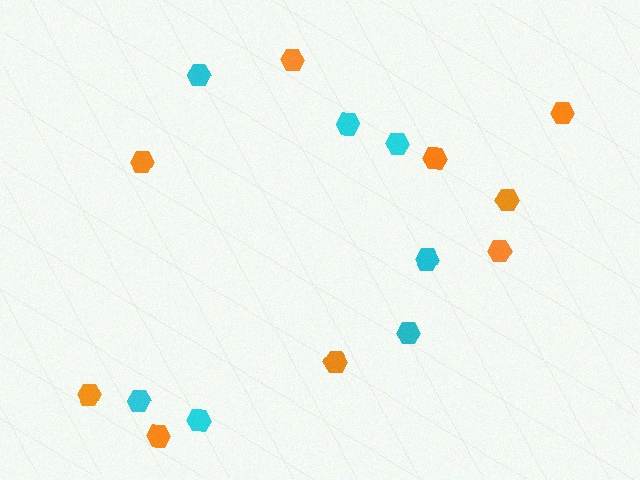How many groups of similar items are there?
There are 2 groups: one group of cyan hexagons (7) and one group of orange hexagons (9).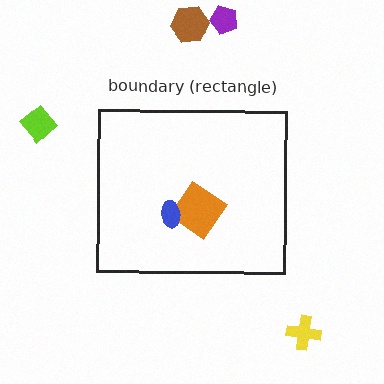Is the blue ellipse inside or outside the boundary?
Inside.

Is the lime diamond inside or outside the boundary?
Outside.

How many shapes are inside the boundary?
2 inside, 4 outside.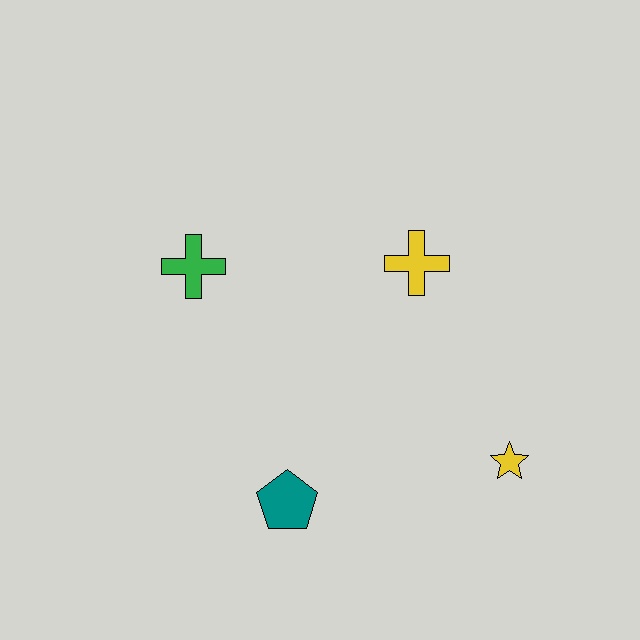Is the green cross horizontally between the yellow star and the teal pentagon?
No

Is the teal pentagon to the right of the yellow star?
No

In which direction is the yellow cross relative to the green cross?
The yellow cross is to the right of the green cross.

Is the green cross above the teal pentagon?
Yes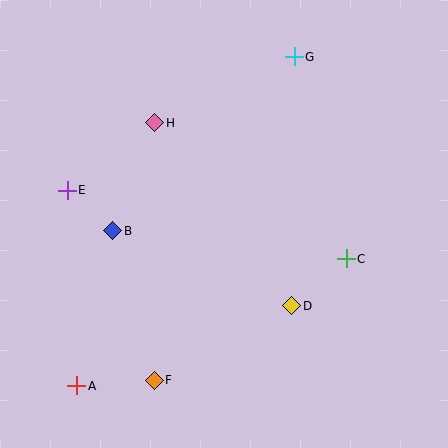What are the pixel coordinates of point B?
Point B is at (113, 231).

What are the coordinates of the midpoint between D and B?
The midpoint between D and B is at (202, 268).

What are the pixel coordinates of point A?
Point A is at (77, 386).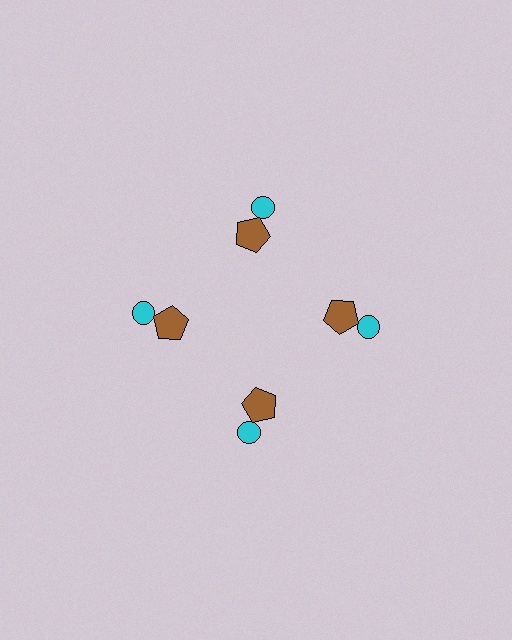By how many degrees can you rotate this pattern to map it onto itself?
The pattern maps onto itself every 90 degrees of rotation.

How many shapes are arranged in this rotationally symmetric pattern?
There are 8 shapes, arranged in 4 groups of 2.